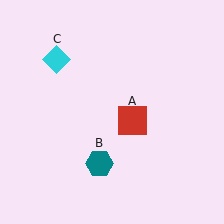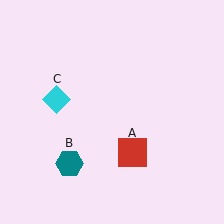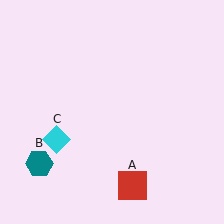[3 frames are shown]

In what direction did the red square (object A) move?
The red square (object A) moved down.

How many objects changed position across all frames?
3 objects changed position: red square (object A), teal hexagon (object B), cyan diamond (object C).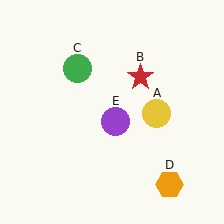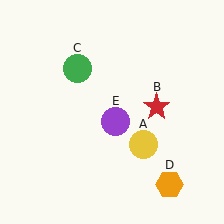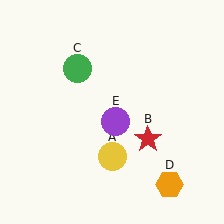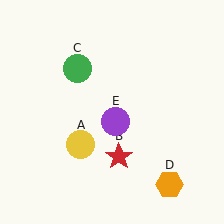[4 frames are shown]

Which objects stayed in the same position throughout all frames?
Green circle (object C) and orange hexagon (object D) and purple circle (object E) remained stationary.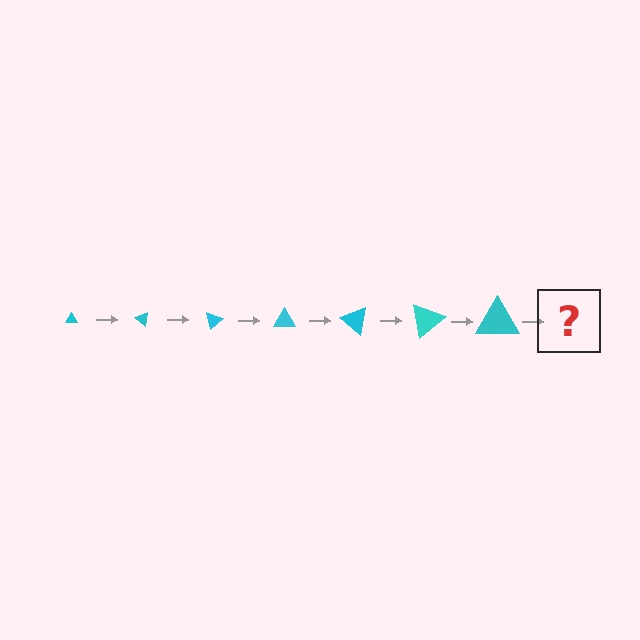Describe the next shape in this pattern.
It should be a triangle, larger than the previous one and rotated 280 degrees from the start.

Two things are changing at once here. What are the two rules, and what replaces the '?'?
The two rules are that the triangle grows larger each step and it rotates 40 degrees each step. The '?' should be a triangle, larger than the previous one and rotated 280 degrees from the start.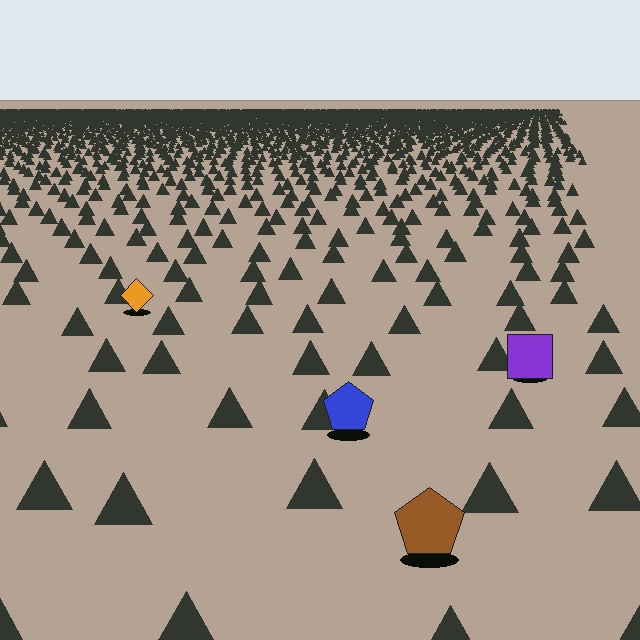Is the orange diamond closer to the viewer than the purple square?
No. The purple square is closer — you can tell from the texture gradient: the ground texture is coarser near it.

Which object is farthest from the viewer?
The orange diamond is farthest from the viewer. It appears smaller and the ground texture around it is denser.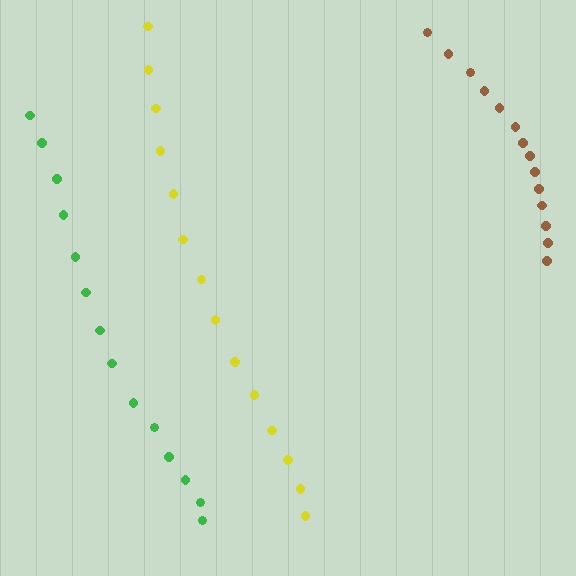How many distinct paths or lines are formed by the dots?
There are 3 distinct paths.